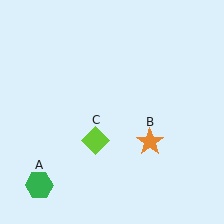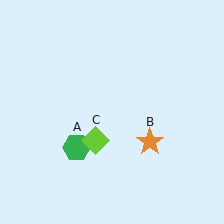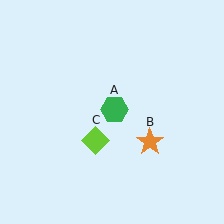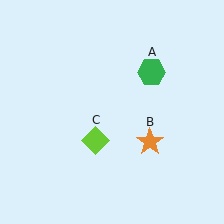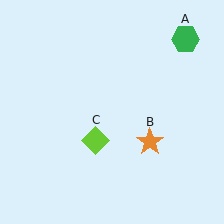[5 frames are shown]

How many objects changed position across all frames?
1 object changed position: green hexagon (object A).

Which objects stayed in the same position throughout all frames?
Orange star (object B) and lime diamond (object C) remained stationary.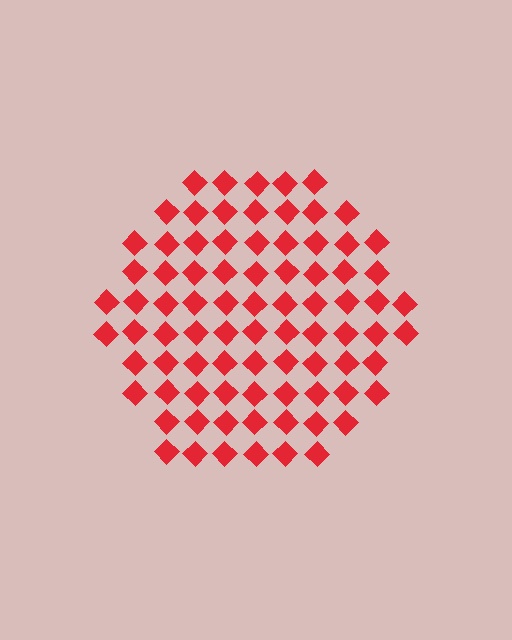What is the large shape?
The large shape is a hexagon.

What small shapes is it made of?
It is made of small diamonds.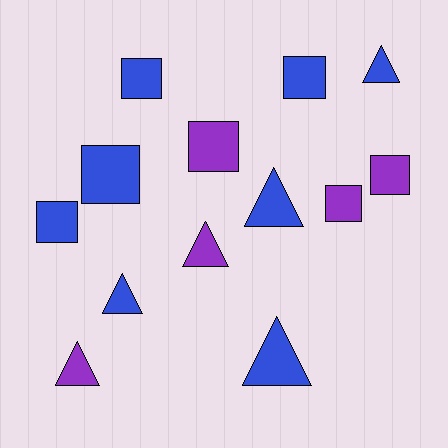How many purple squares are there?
There are 3 purple squares.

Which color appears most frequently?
Blue, with 8 objects.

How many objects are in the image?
There are 13 objects.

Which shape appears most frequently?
Square, with 7 objects.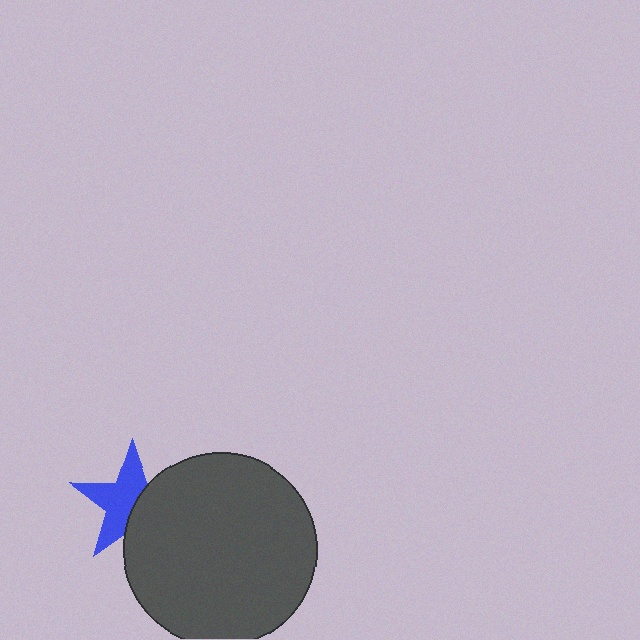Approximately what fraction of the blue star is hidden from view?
Roughly 41% of the blue star is hidden behind the dark gray circle.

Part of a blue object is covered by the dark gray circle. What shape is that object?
It is a star.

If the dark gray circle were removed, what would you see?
You would see the complete blue star.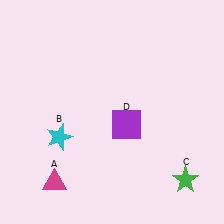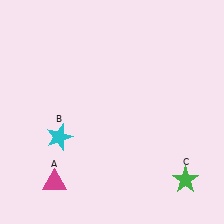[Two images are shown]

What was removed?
The purple square (D) was removed in Image 2.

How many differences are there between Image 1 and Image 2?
There is 1 difference between the two images.